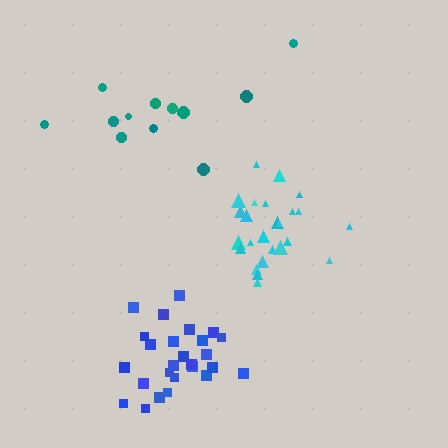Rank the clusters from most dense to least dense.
cyan, blue, teal.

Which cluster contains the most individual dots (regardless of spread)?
Blue (26).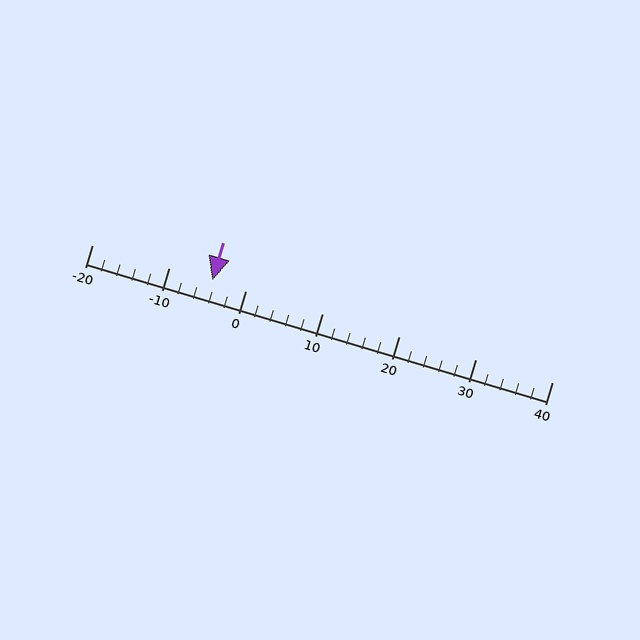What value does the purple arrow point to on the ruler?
The purple arrow points to approximately -4.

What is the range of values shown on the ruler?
The ruler shows values from -20 to 40.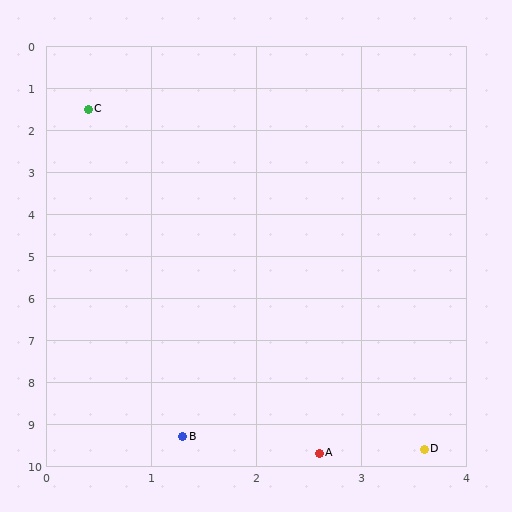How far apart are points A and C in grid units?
Points A and C are about 8.5 grid units apart.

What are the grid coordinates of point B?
Point B is at approximately (1.3, 9.3).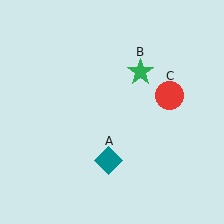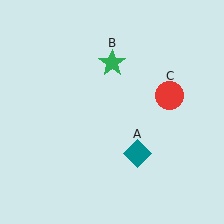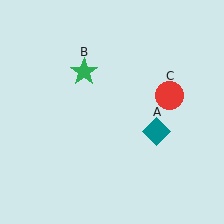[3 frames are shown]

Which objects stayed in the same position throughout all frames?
Red circle (object C) remained stationary.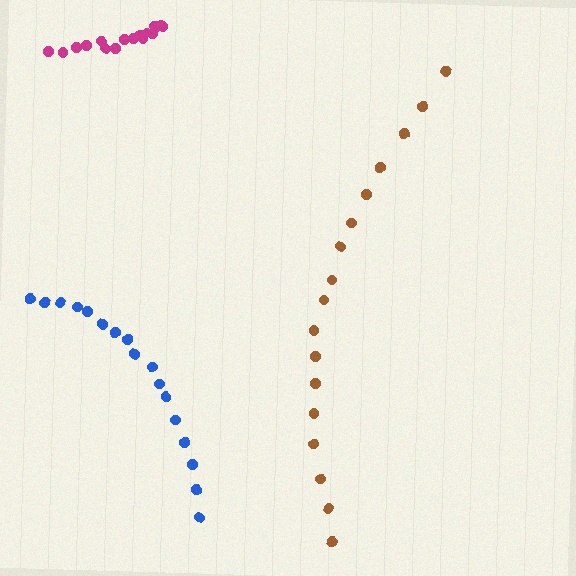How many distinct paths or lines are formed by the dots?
There are 3 distinct paths.